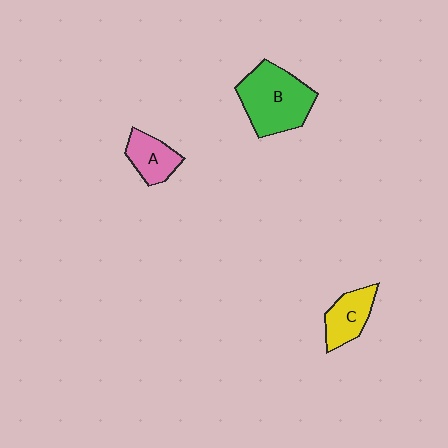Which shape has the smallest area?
Shape A (pink).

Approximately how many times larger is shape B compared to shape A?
Approximately 2.0 times.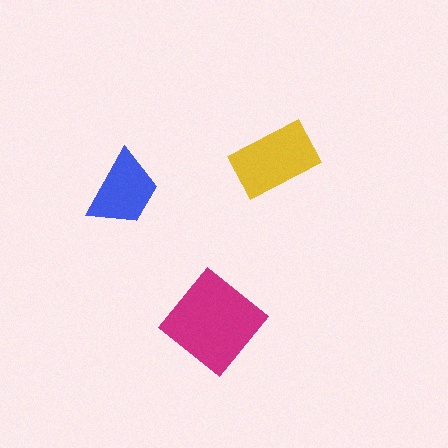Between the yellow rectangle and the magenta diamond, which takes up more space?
The magenta diamond.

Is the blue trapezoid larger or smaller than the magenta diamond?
Smaller.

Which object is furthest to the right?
The yellow rectangle is rightmost.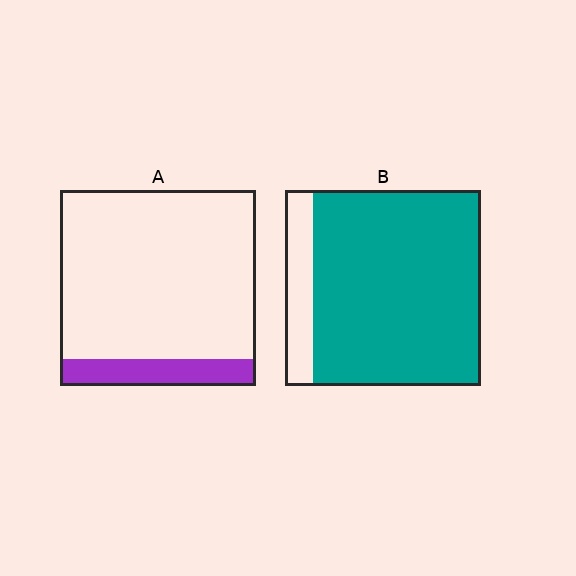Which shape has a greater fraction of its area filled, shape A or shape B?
Shape B.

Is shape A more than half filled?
No.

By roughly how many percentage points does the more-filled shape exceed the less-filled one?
By roughly 70 percentage points (B over A).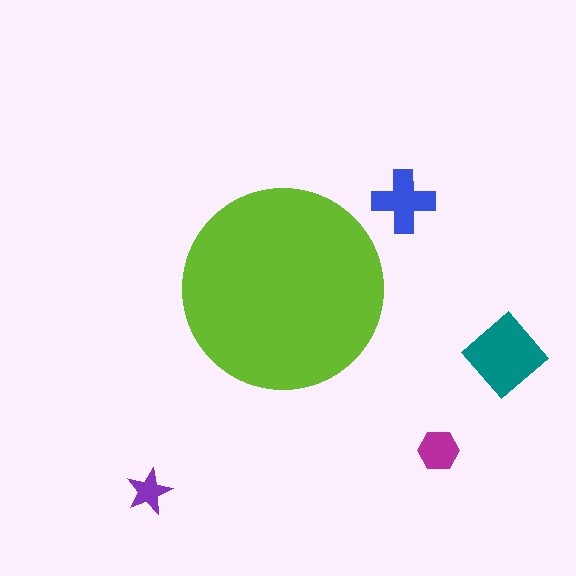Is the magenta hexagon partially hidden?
No, the magenta hexagon is fully visible.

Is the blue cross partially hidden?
No, the blue cross is fully visible.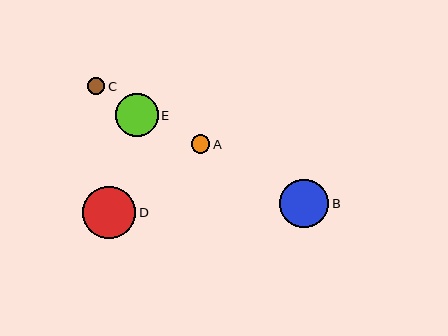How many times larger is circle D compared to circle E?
Circle D is approximately 1.2 times the size of circle E.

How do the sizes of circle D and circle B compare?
Circle D and circle B are approximately the same size.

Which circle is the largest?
Circle D is the largest with a size of approximately 53 pixels.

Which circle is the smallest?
Circle C is the smallest with a size of approximately 18 pixels.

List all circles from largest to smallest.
From largest to smallest: D, B, E, A, C.